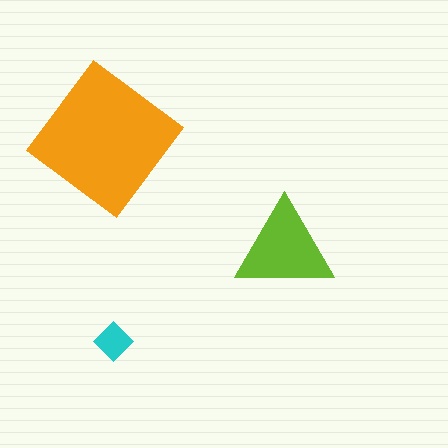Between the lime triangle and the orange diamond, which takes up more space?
The orange diamond.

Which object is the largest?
The orange diamond.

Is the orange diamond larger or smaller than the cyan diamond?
Larger.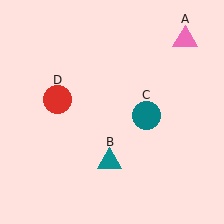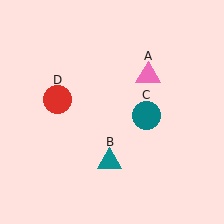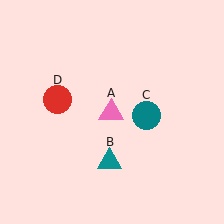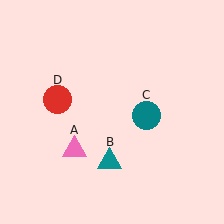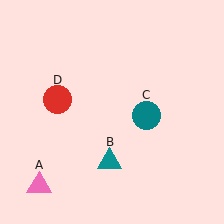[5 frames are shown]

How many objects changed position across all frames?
1 object changed position: pink triangle (object A).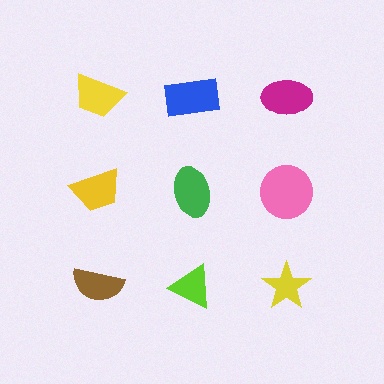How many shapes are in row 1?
3 shapes.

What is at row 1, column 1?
A yellow trapezoid.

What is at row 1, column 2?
A blue rectangle.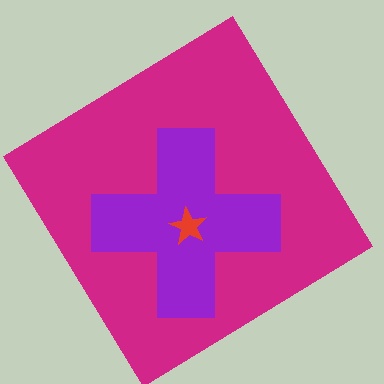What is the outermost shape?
The magenta diamond.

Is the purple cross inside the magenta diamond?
Yes.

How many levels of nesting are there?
3.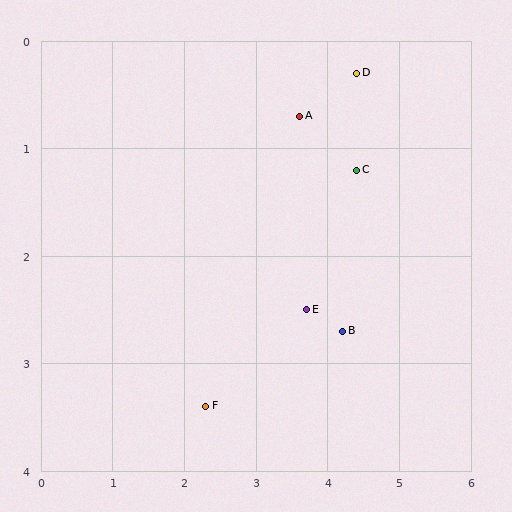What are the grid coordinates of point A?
Point A is at approximately (3.6, 0.7).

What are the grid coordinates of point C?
Point C is at approximately (4.4, 1.2).